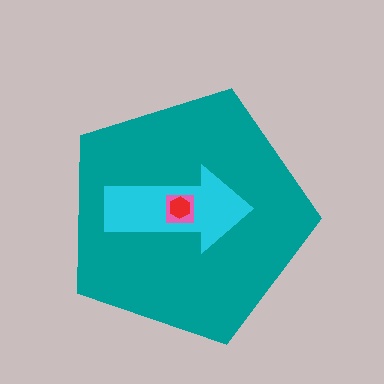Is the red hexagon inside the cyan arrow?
Yes.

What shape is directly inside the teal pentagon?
The cyan arrow.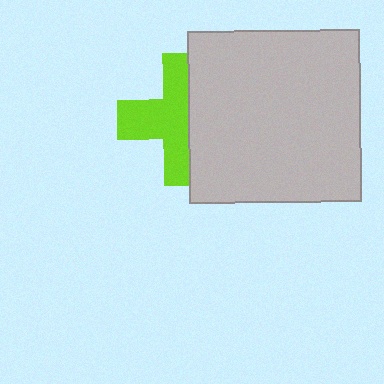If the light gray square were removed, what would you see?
You would see the complete lime cross.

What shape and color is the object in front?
The object in front is a light gray square.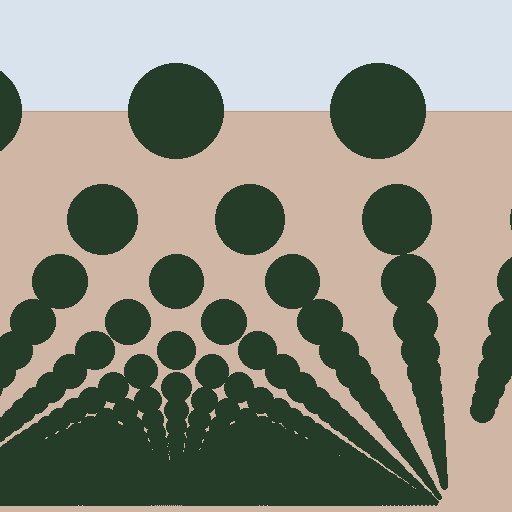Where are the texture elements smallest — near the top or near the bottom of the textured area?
Near the bottom.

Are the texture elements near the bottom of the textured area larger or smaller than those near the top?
Smaller. The gradient is inverted — elements near the bottom are smaller and denser.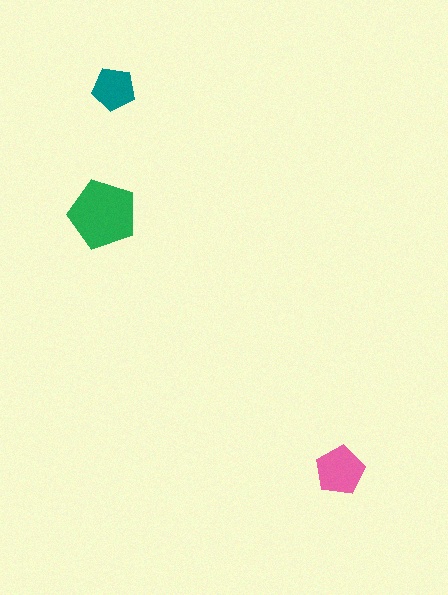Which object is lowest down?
The pink pentagon is bottommost.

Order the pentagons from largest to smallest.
the green one, the pink one, the teal one.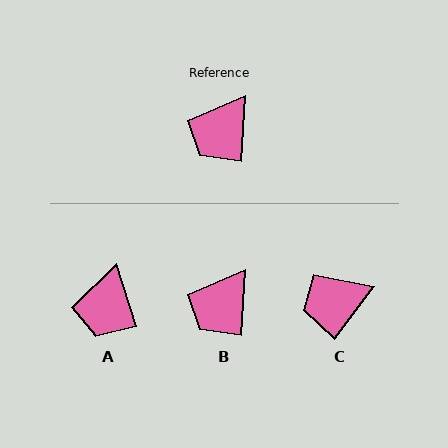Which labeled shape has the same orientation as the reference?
B.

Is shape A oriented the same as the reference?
No, it is off by about 21 degrees.